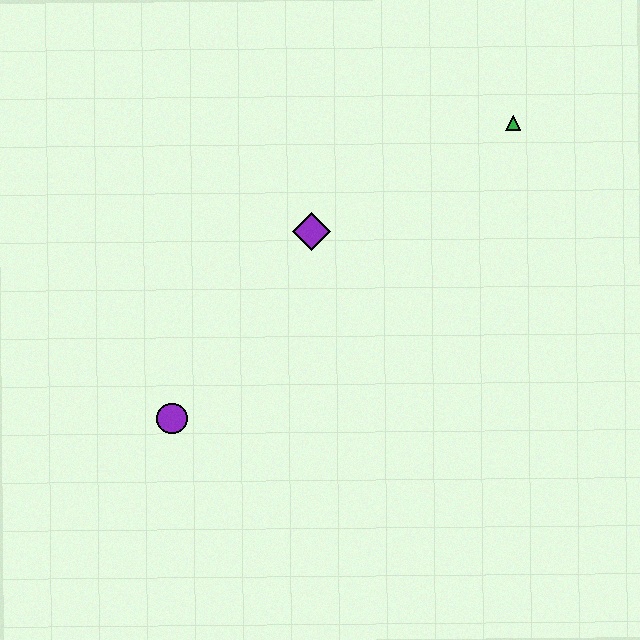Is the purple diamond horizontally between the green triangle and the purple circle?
Yes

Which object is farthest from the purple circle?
The green triangle is farthest from the purple circle.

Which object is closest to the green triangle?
The purple diamond is closest to the green triangle.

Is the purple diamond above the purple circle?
Yes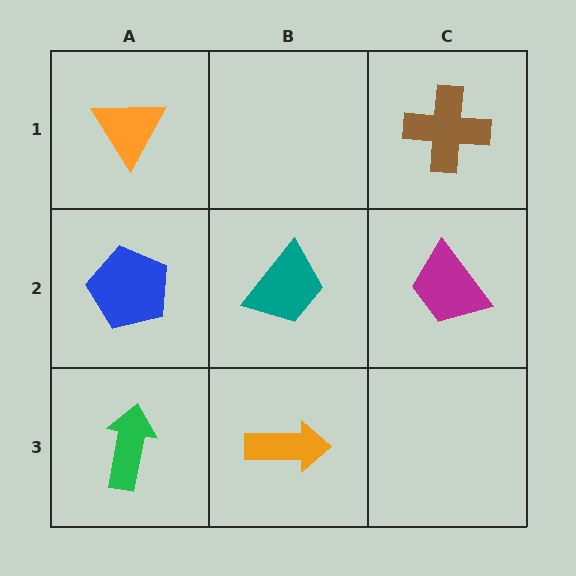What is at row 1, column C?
A brown cross.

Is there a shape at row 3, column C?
No, that cell is empty.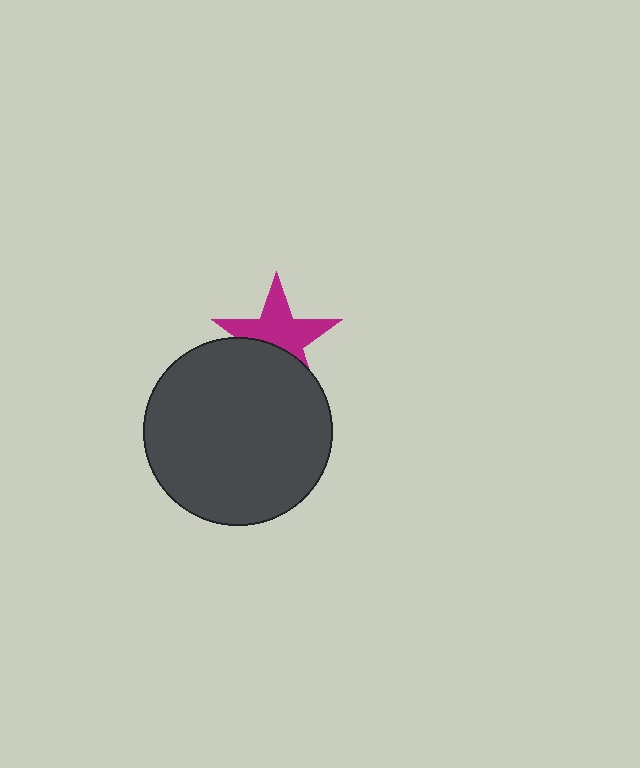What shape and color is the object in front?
The object in front is a dark gray circle.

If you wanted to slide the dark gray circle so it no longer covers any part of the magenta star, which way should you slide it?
Slide it down — that is the most direct way to separate the two shapes.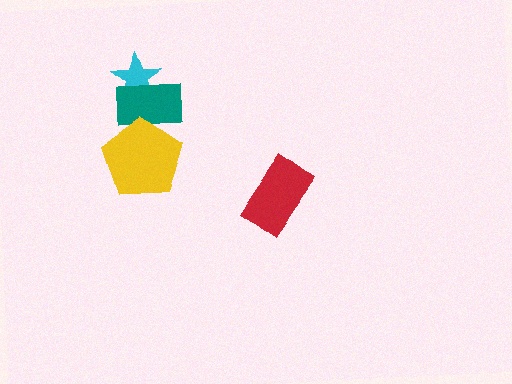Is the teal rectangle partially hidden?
Yes, it is partially covered by another shape.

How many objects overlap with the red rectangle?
0 objects overlap with the red rectangle.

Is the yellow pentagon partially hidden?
No, no other shape covers it.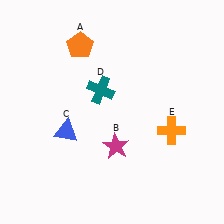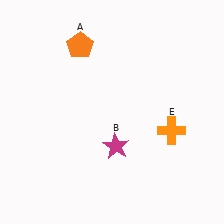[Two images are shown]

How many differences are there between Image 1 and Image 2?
There are 2 differences between the two images.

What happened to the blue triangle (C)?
The blue triangle (C) was removed in Image 2. It was in the bottom-left area of Image 1.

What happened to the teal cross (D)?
The teal cross (D) was removed in Image 2. It was in the top-left area of Image 1.